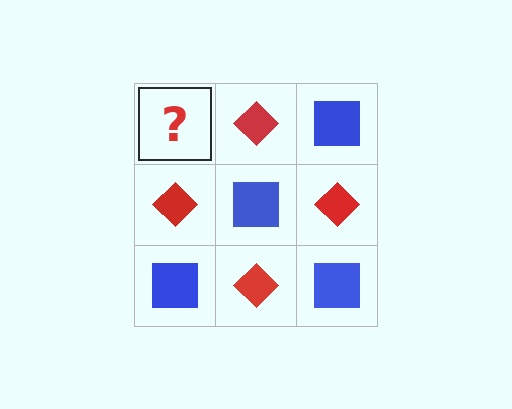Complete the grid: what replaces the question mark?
The question mark should be replaced with a blue square.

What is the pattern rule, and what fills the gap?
The rule is that it alternates blue square and red diamond in a checkerboard pattern. The gap should be filled with a blue square.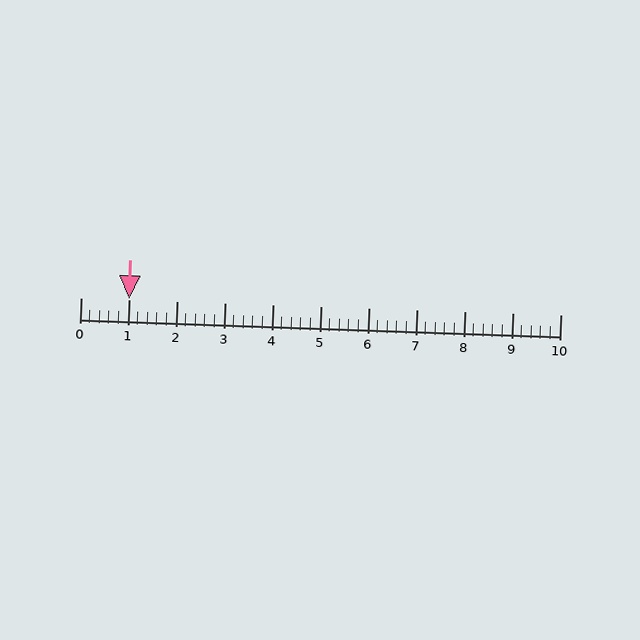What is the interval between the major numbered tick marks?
The major tick marks are spaced 1 units apart.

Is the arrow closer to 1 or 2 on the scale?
The arrow is closer to 1.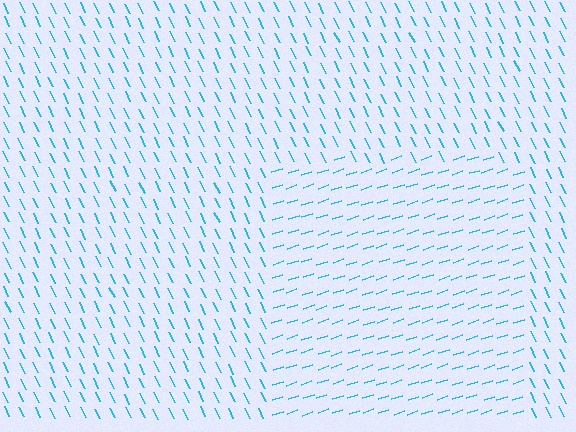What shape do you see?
I see a rectangle.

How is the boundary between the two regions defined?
The boundary is defined purely by a change in line orientation (approximately 82 degrees difference). All lines are the same color and thickness.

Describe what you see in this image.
The image is filled with small cyan line segments. A rectangle region in the image has lines oriented differently from the surrounding lines, creating a visible texture boundary.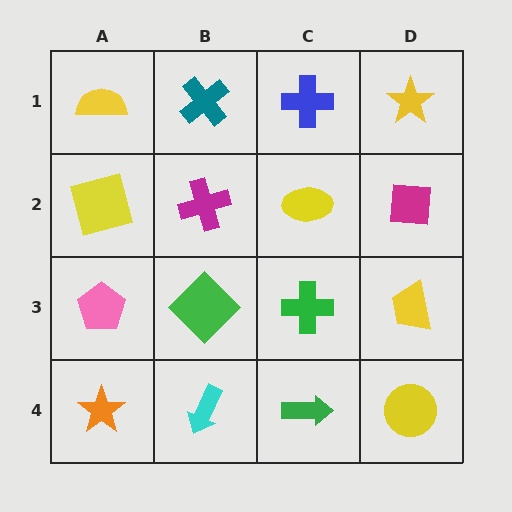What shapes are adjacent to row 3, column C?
A yellow ellipse (row 2, column C), a green arrow (row 4, column C), a green diamond (row 3, column B), a yellow trapezoid (row 3, column D).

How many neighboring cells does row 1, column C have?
3.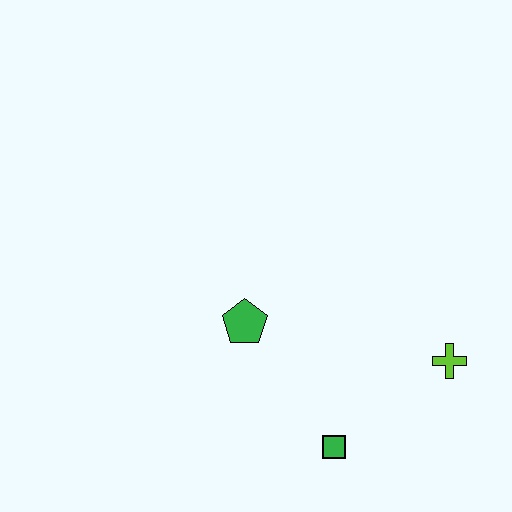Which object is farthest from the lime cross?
The green pentagon is farthest from the lime cross.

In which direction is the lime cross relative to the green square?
The lime cross is to the right of the green square.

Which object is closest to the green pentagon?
The green square is closest to the green pentagon.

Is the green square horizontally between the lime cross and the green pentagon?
Yes